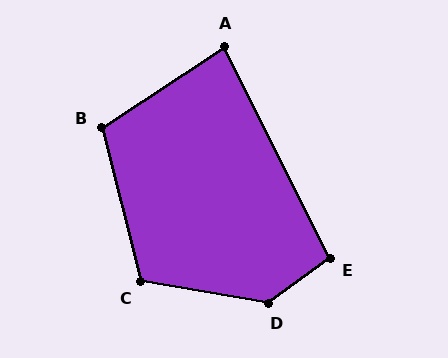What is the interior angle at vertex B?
Approximately 109 degrees (obtuse).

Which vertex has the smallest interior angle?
A, at approximately 83 degrees.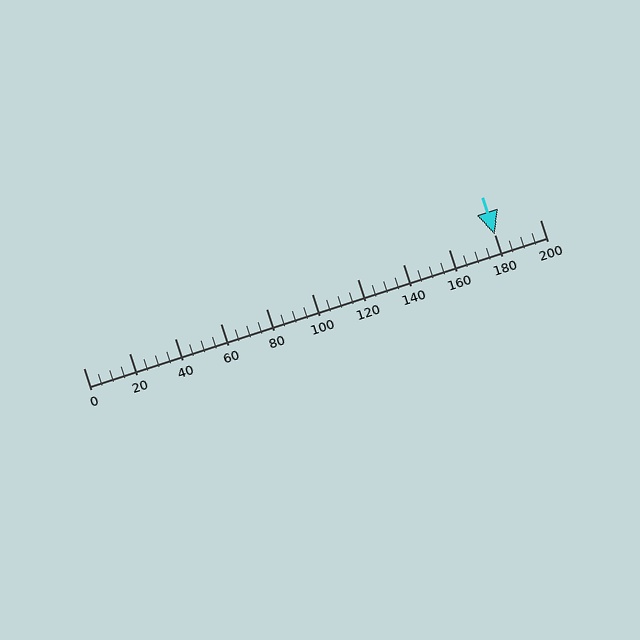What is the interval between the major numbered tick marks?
The major tick marks are spaced 20 units apart.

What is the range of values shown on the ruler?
The ruler shows values from 0 to 200.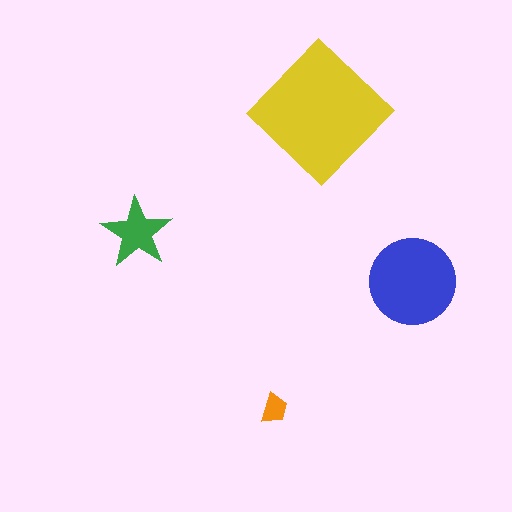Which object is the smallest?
The orange trapezoid.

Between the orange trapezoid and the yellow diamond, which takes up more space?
The yellow diamond.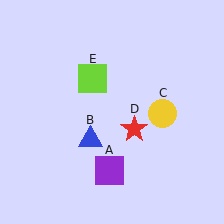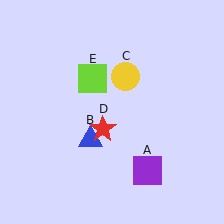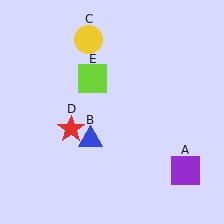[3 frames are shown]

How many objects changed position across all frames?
3 objects changed position: purple square (object A), yellow circle (object C), red star (object D).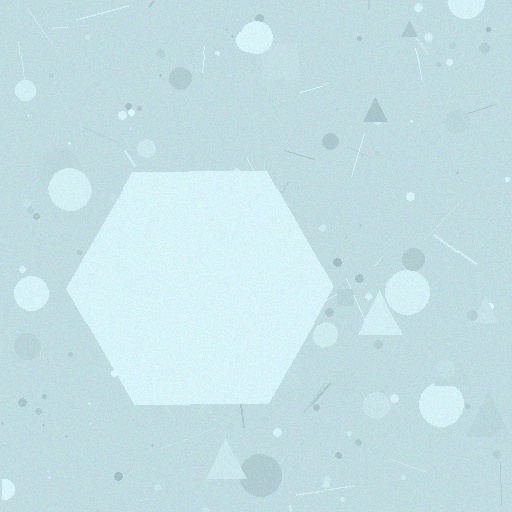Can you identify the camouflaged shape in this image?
The camouflaged shape is a hexagon.